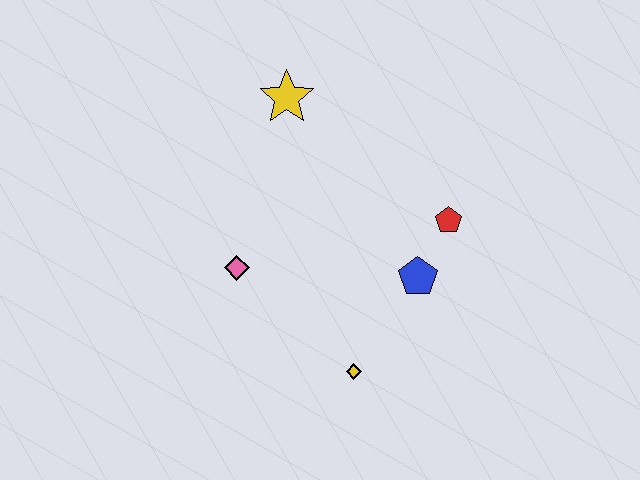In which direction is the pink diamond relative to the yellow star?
The pink diamond is below the yellow star.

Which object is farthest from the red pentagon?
The pink diamond is farthest from the red pentagon.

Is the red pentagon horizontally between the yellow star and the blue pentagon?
No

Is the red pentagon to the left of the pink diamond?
No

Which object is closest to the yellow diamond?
The blue pentagon is closest to the yellow diamond.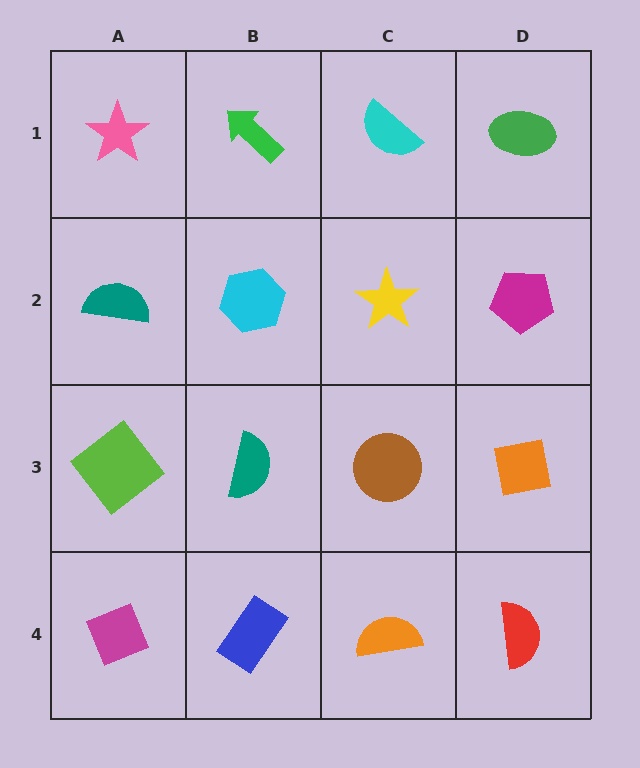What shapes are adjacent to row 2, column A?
A pink star (row 1, column A), a lime diamond (row 3, column A), a cyan hexagon (row 2, column B).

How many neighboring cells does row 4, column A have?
2.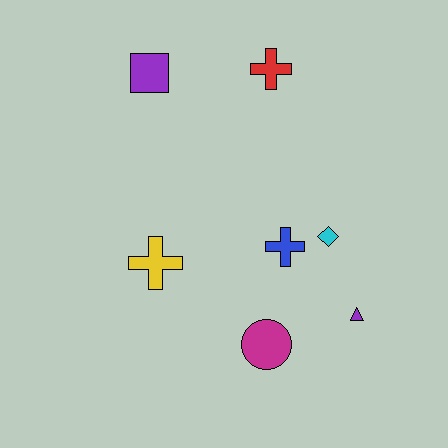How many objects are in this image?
There are 7 objects.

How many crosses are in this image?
There are 3 crosses.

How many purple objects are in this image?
There are 2 purple objects.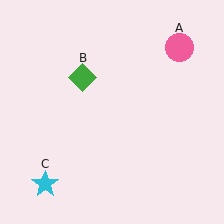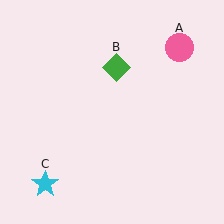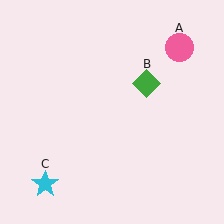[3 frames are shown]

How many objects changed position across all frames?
1 object changed position: green diamond (object B).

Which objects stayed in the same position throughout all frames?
Pink circle (object A) and cyan star (object C) remained stationary.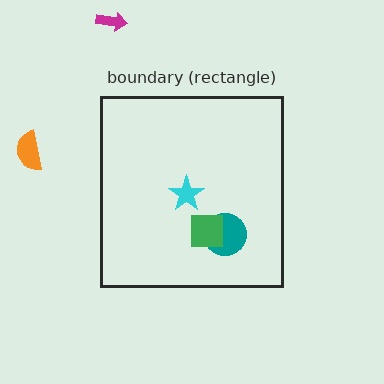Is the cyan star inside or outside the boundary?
Inside.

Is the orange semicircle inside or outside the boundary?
Outside.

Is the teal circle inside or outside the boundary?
Inside.